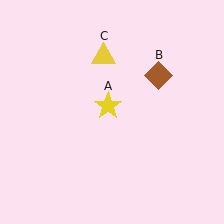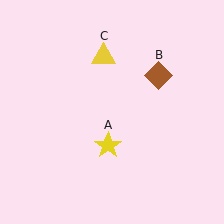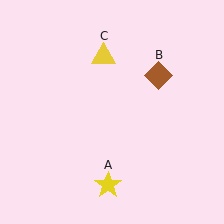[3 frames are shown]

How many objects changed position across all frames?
1 object changed position: yellow star (object A).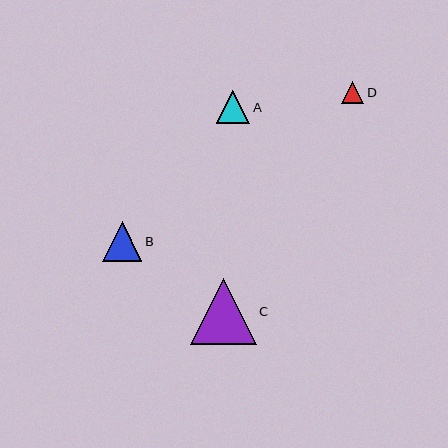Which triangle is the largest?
Triangle C is the largest with a size of approximately 66 pixels.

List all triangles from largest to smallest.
From largest to smallest: C, B, A, D.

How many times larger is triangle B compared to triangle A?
Triangle B is approximately 1.2 times the size of triangle A.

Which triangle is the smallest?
Triangle D is the smallest with a size of approximately 22 pixels.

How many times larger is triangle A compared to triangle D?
Triangle A is approximately 1.5 times the size of triangle D.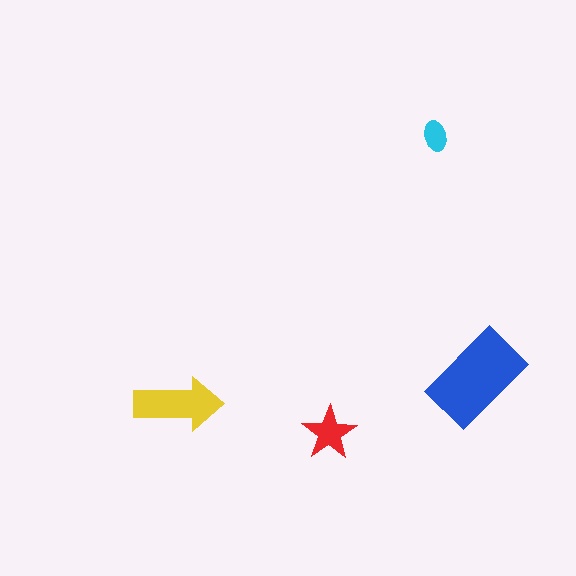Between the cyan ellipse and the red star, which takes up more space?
The red star.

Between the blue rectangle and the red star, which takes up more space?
The blue rectangle.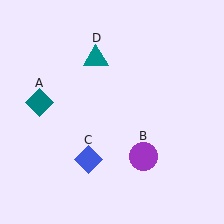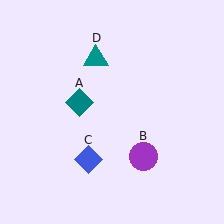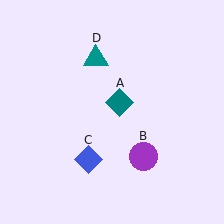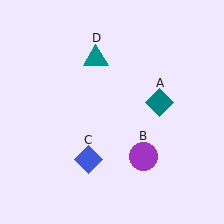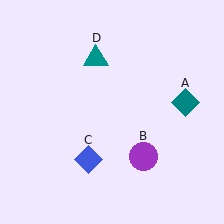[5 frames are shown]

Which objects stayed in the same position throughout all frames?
Purple circle (object B) and blue diamond (object C) and teal triangle (object D) remained stationary.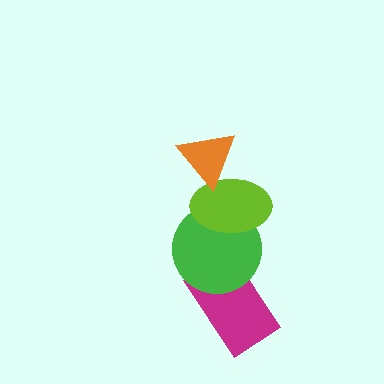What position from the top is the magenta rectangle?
The magenta rectangle is 4th from the top.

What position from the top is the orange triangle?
The orange triangle is 1st from the top.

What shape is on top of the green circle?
The lime ellipse is on top of the green circle.